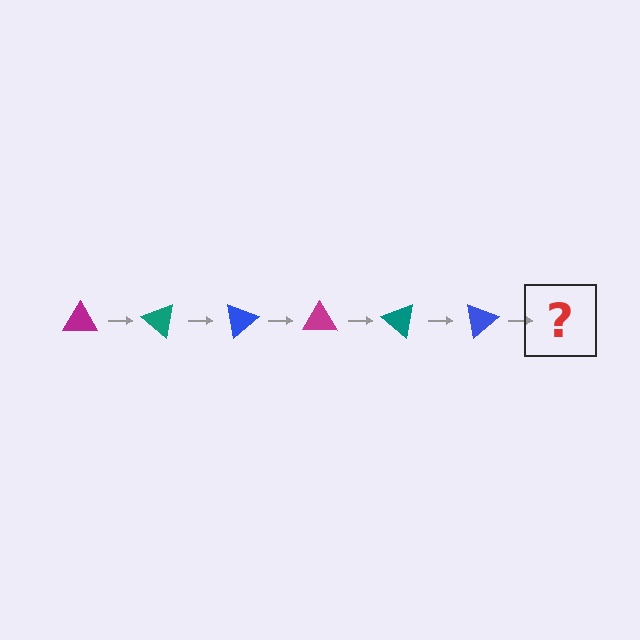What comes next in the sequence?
The next element should be a magenta triangle, rotated 240 degrees from the start.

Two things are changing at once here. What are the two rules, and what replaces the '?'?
The two rules are that it rotates 40 degrees each step and the color cycles through magenta, teal, and blue. The '?' should be a magenta triangle, rotated 240 degrees from the start.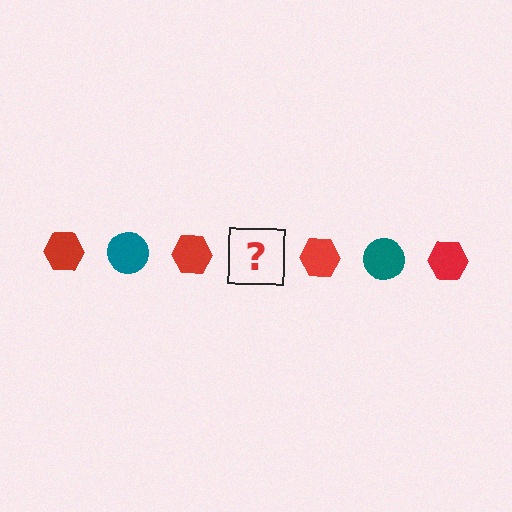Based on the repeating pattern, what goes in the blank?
The blank should be a teal circle.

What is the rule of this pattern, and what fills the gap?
The rule is that the pattern alternates between red hexagon and teal circle. The gap should be filled with a teal circle.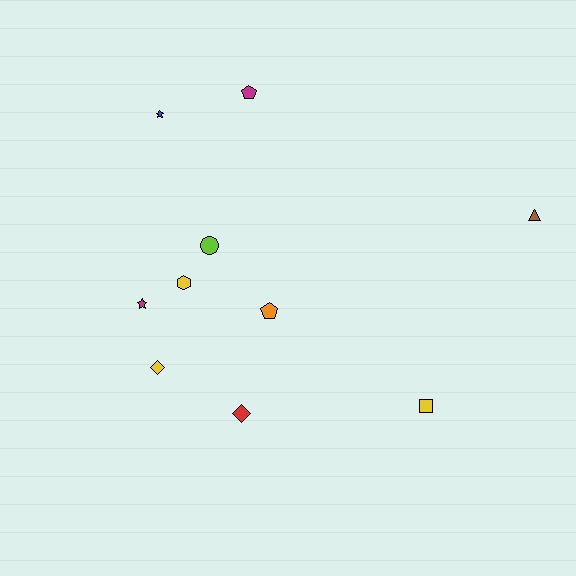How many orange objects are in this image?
There is 1 orange object.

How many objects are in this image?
There are 10 objects.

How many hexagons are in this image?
There is 1 hexagon.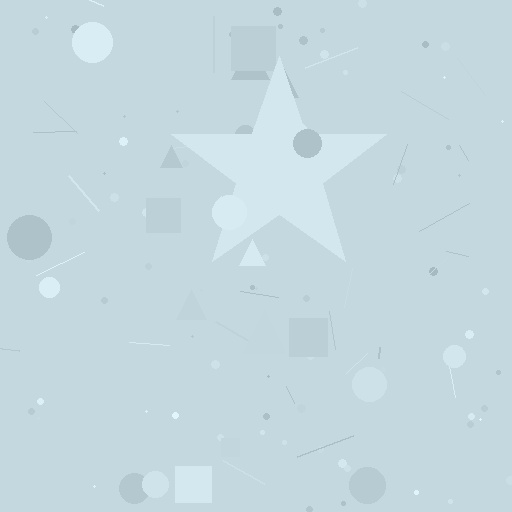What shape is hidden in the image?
A star is hidden in the image.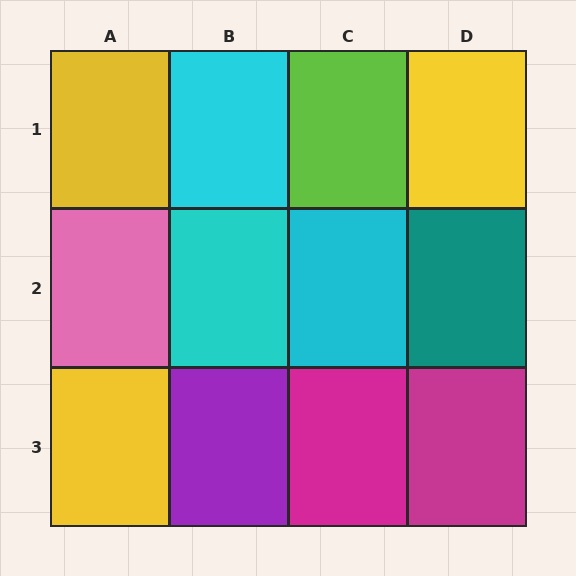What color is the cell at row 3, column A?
Yellow.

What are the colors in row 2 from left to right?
Pink, cyan, cyan, teal.